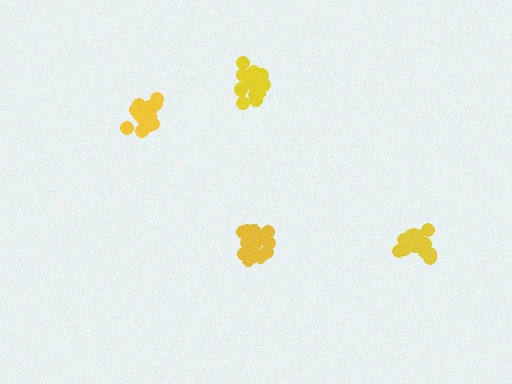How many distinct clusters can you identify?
There are 4 distinct clusters.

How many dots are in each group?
Group 1: 19 dots, Group 2: 17 dots, Group 3: 19 dots, Group 4: 17 dots (72 total).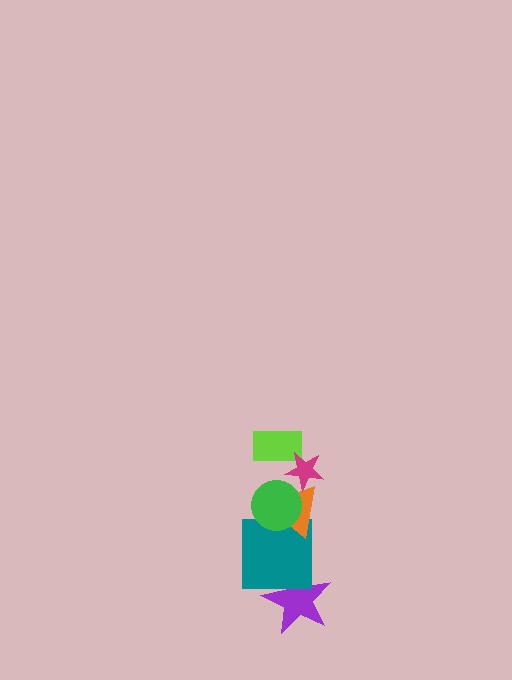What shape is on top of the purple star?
The teal square is on top of the purple star.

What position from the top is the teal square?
The teal square is 5th from the top.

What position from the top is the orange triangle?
The orange triangle is 4th from the top.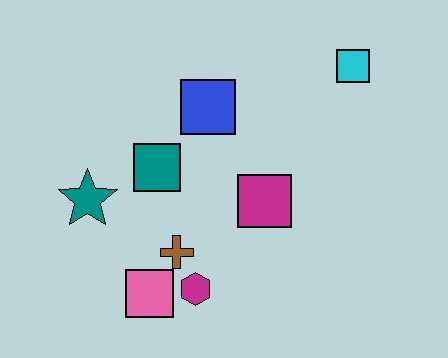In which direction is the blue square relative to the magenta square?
The blue square is above the magenta square.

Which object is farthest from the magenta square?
The teal star is farthest from the magenta square.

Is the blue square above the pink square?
Yes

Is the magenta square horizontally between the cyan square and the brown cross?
Yes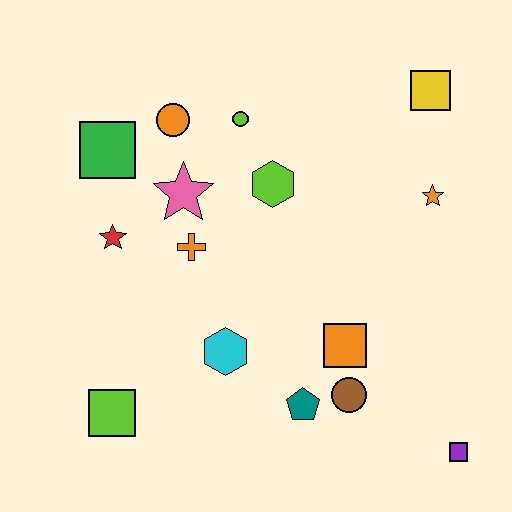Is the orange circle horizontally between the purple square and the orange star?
No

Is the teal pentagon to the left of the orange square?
Yes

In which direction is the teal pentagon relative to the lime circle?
The teal pentagon is below the lime circle.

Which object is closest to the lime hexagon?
The lime circle is closest to the lime hexagon.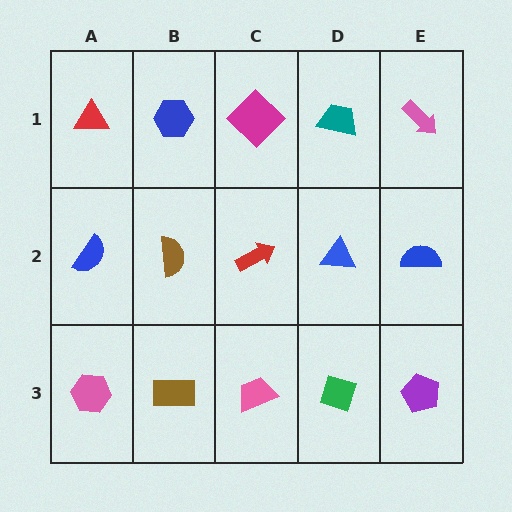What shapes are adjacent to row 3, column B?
A brown semicircle (row 2, column B), a pink hexagon (row 3, column A), a pink trapezoid (row 3, column C).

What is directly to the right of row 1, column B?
A magenta diamond.